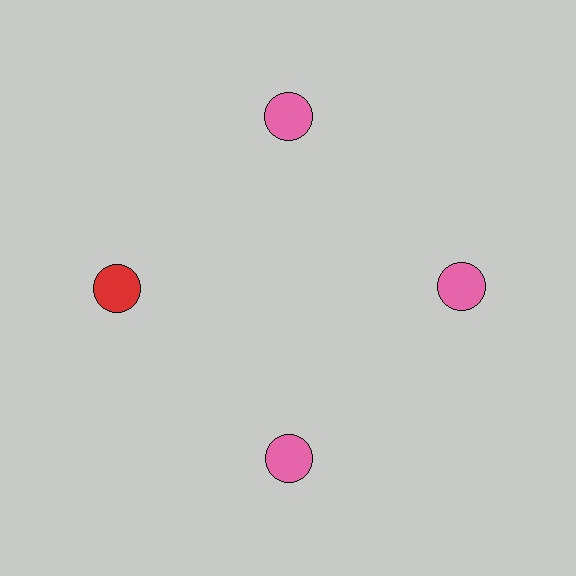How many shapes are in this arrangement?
There are 4 shapes arranged in a ring pattern.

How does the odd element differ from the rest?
It has a different color: red instead of pink.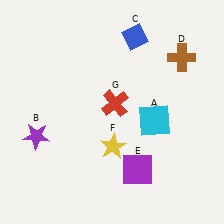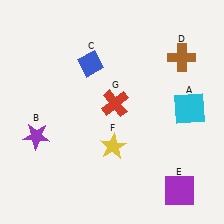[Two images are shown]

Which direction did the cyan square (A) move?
The cyan square (A) moved right.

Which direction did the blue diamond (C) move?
The blue diamond (C) moved left.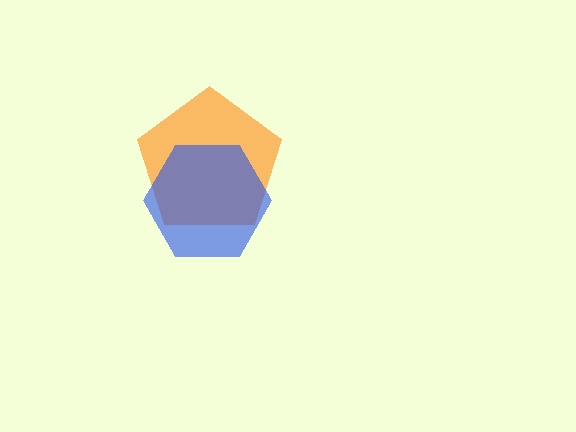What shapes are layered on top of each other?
The layered shapes are: an orange pentagon, a blue hexagon.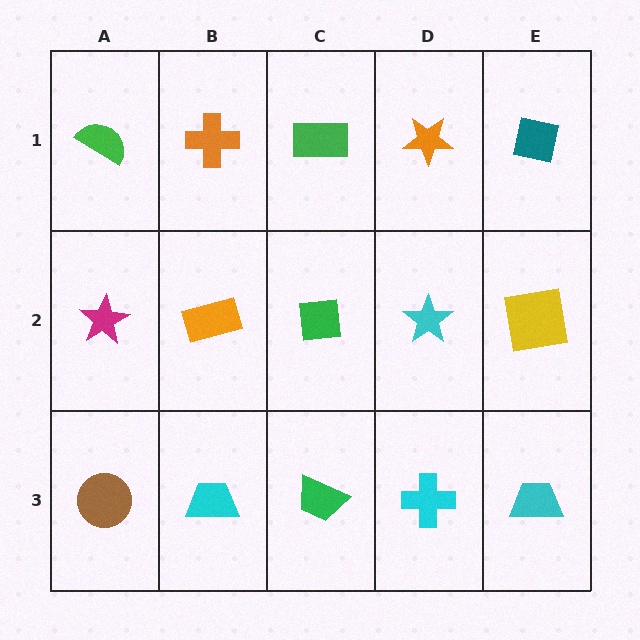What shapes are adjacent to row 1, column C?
A green square (row 2, column C), an orange cross (row 1, column B), an orange star (row 1, column D).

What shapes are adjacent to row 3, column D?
A cyan star (row 2, column D), a green trapezoid (row 3, column C), a cyan trapezoid (row 3, column E).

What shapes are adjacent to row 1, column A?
A magenta star (row 2, column A), an orange cross (row 1, column B).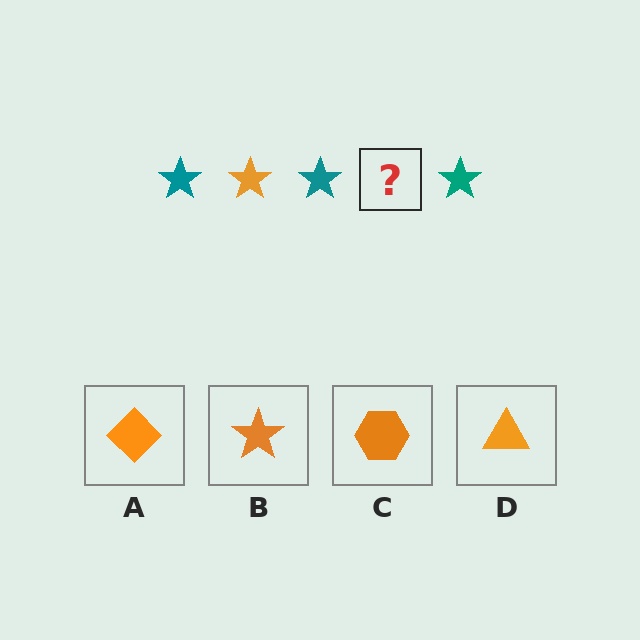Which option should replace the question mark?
Option B.